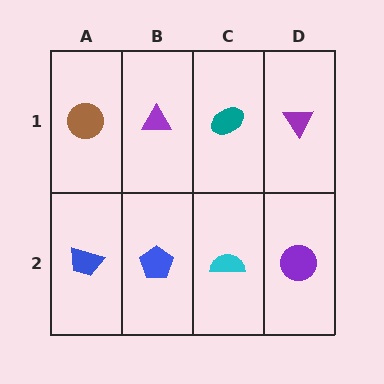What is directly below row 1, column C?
A cyan semicircle.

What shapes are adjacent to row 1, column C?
A cyan semicircle (row 2, column C), a purple triangle (row 1, column B), a purple triangle (row 1, column D).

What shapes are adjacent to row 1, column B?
A blue pentagon (row 2, column B), a brown circle (row 1, column A), a teal ellipse (row 1, column C).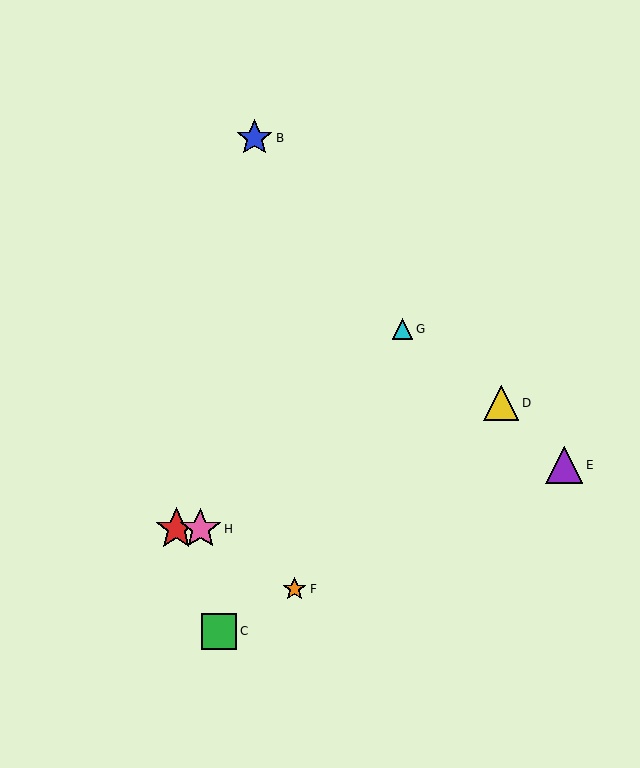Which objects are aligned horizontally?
Objects A, H are aligned horizontally.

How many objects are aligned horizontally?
2 objects (A, H) are aligned horizontally.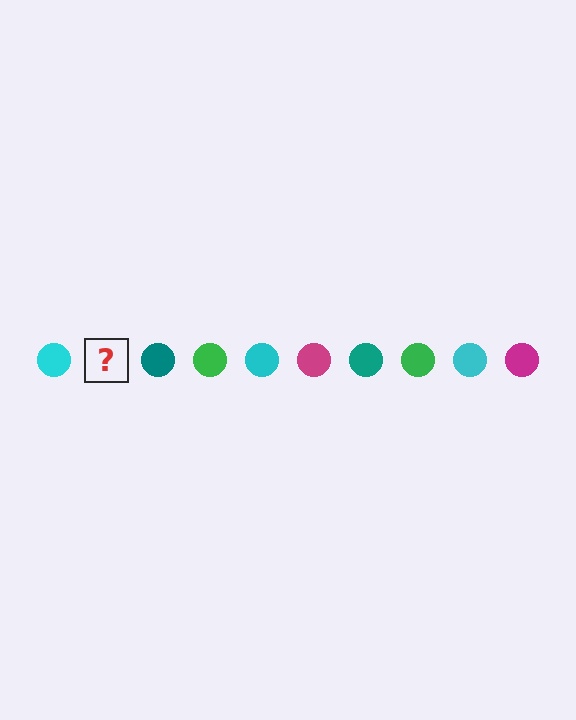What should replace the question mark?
The question mark should be replaced with a magenta circle.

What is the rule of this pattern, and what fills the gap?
The rule is that the pattern cycles through cyan, magenta, teal, green circles. The gap should be filled with a magenta circle.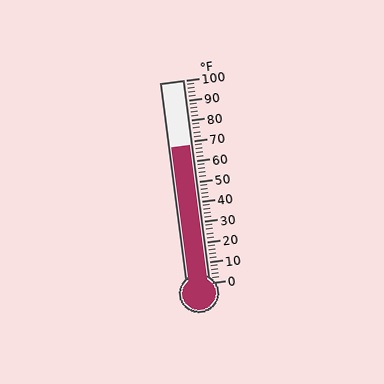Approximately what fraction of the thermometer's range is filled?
The thermometer is filled to approximately 70% of its range.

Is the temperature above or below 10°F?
The temperature is above 10°F.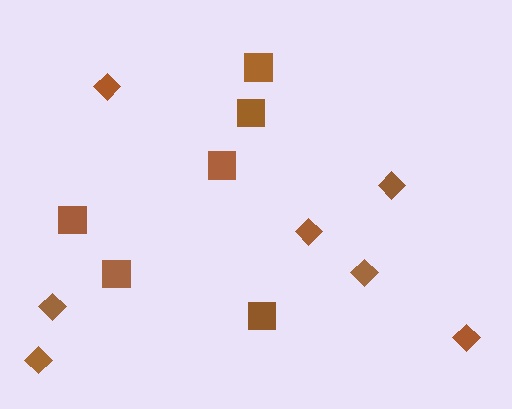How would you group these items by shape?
There are 2 groups: one group of squares (6) and one group of diamonds (7).